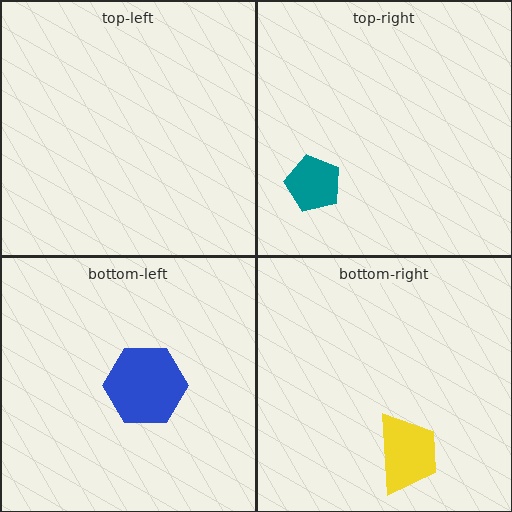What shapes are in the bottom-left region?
The blue hexagon.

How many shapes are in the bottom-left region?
1.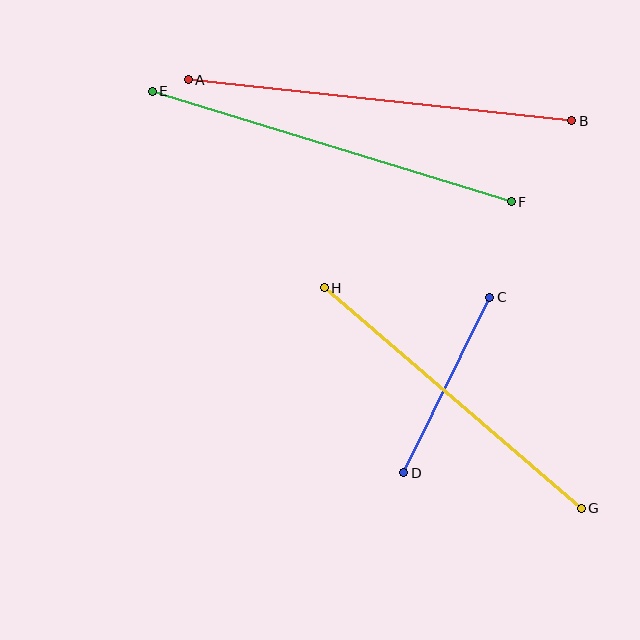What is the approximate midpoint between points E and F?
The midpoint is at approximately (332, 147) pixels.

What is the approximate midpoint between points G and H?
The midpoint is at approximately (453, 398) pixels.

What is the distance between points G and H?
The distance is approximately 338 pixels.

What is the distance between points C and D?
The distance is approximately 196 pixels.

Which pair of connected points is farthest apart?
Points A and B are farthest apart.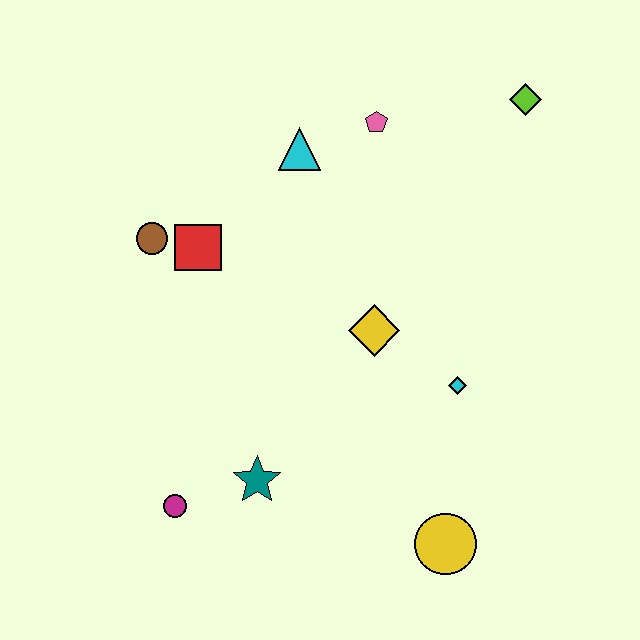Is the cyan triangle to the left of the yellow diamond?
Yes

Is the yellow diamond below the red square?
Yes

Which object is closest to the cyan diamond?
The yellow diamond is closest to the cyan diamond.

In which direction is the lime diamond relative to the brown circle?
The lime diamond is to the right of the brown circle.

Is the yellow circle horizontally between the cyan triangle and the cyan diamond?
Yes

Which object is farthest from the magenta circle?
The lime diamond is farthest from the magenta circle.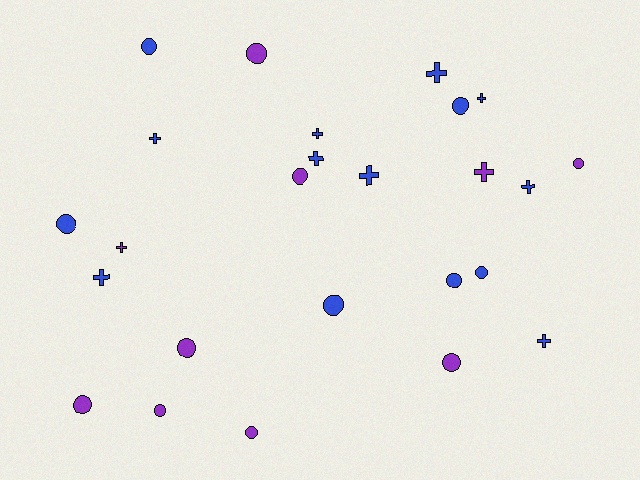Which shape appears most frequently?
Circle, with 14 objects.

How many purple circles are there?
There are 8 purple circles.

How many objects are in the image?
There are 25 objects.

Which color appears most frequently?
Blue, with 15 objects.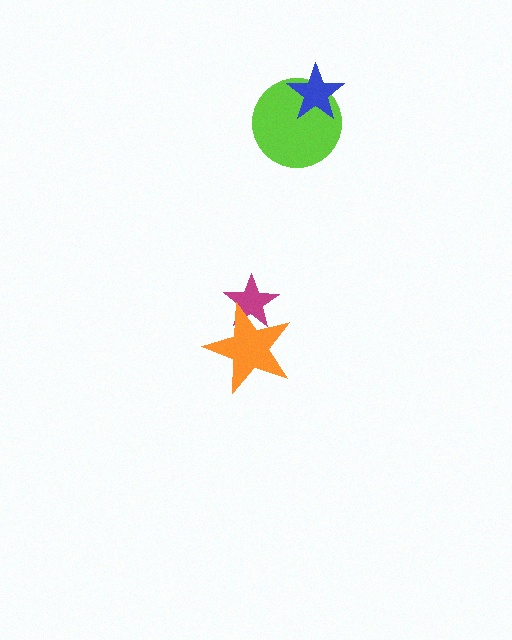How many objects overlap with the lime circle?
1 object overlaps with the lime circle.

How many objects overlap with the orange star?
1 object overlaps with the orange star.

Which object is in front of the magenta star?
The orange star is in front of the magenta star.